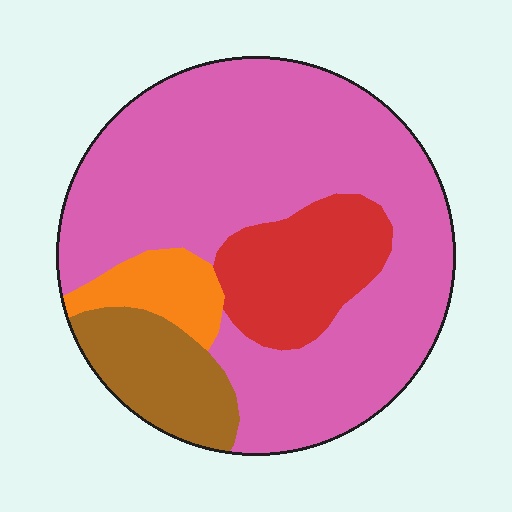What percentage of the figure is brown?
Brown takes up about one eighth (1/8) of the figure.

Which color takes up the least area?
Orange, at roughly 5%.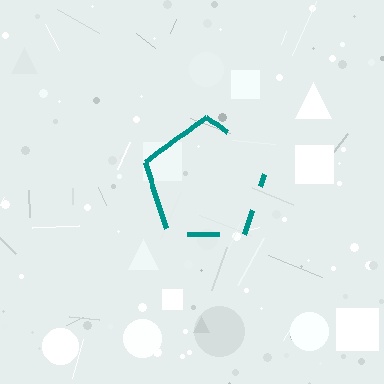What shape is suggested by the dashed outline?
The dashed outline suggests a pentagon.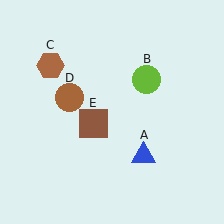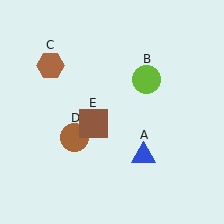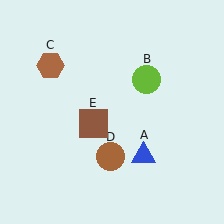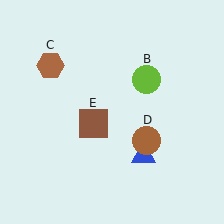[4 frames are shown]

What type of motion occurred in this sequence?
The brown circle (object D) rotated counterclockwise around the center of the scene.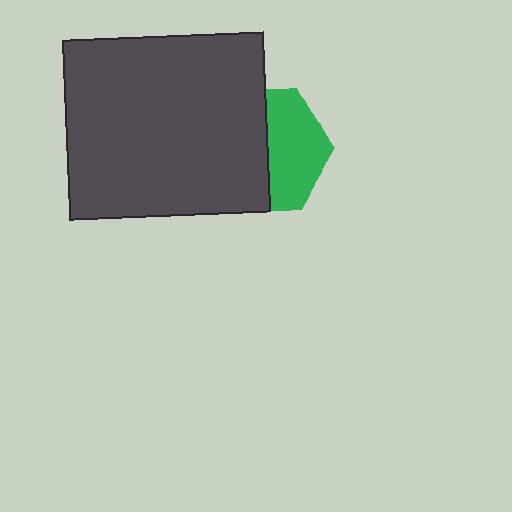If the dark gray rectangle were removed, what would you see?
You would see the complete green hexagon.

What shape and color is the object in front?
The object in front is a dark gray rectangle.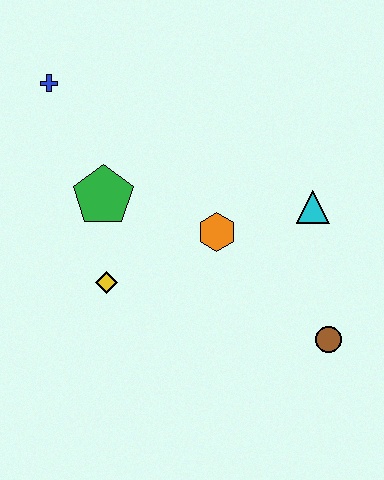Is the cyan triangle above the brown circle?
Yes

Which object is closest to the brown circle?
The cyan triangle is closest to the brown circle.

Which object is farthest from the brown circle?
The blue cross is farthest from the brown circle.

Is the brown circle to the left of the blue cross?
No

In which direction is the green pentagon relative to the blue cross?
The green pentagon is below the blue cross.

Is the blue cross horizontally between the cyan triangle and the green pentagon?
No